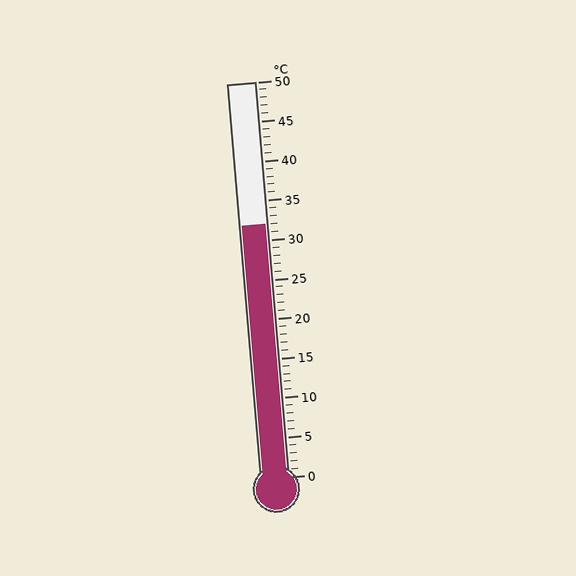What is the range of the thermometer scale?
The thermometer scale ranges from 0°C to 50°C.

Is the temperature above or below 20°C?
The temperature is above 20°C.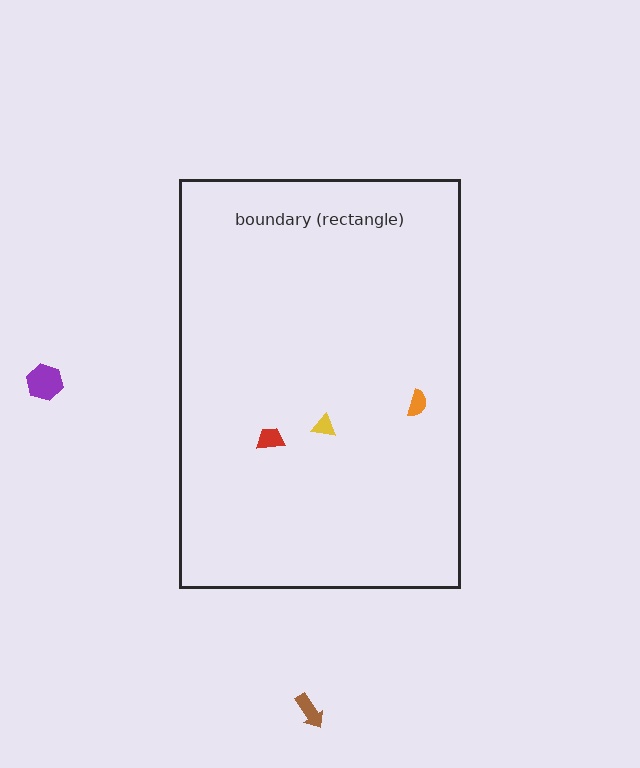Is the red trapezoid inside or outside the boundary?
Inside.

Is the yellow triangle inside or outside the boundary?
Inside.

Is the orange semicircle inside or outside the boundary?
Inside.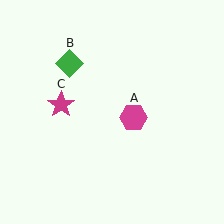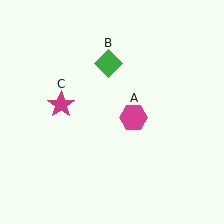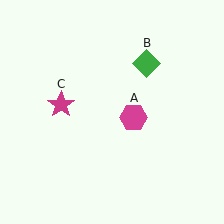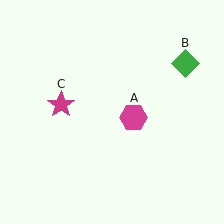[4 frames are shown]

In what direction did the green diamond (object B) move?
The green diamond (object B) moved right.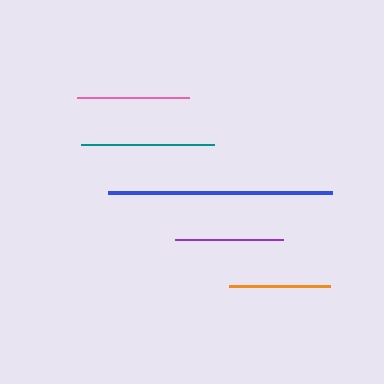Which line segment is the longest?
The blue line is the longest at approximately 224 pixels.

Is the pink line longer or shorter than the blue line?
The blue line is longer than the pink line.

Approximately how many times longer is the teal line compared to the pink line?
The teal line is approximately 1.2 times the length of the pink line.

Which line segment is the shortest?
The orange line is the shortest at approximately 101 pixels.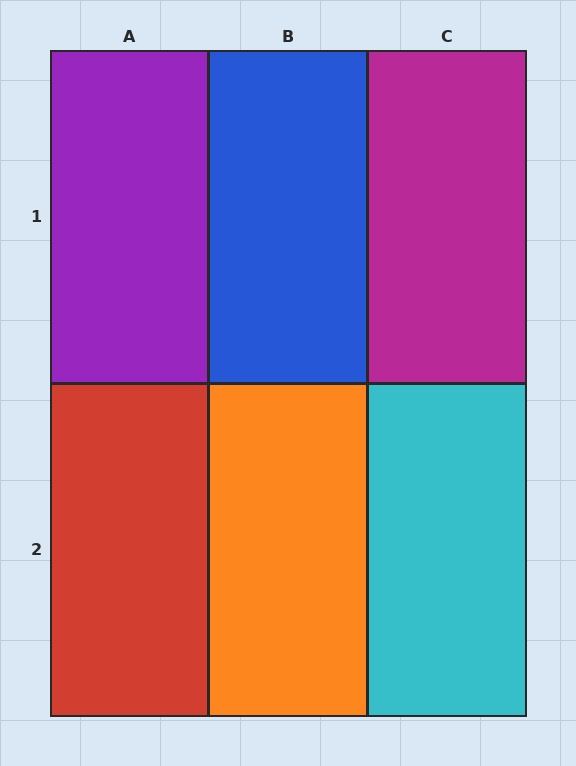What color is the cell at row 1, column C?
Magenta.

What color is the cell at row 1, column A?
Purple.